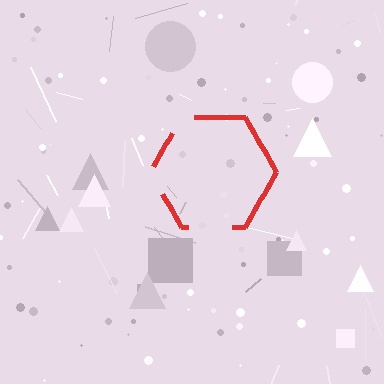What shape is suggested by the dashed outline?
The dashed outline suggests a hexagon.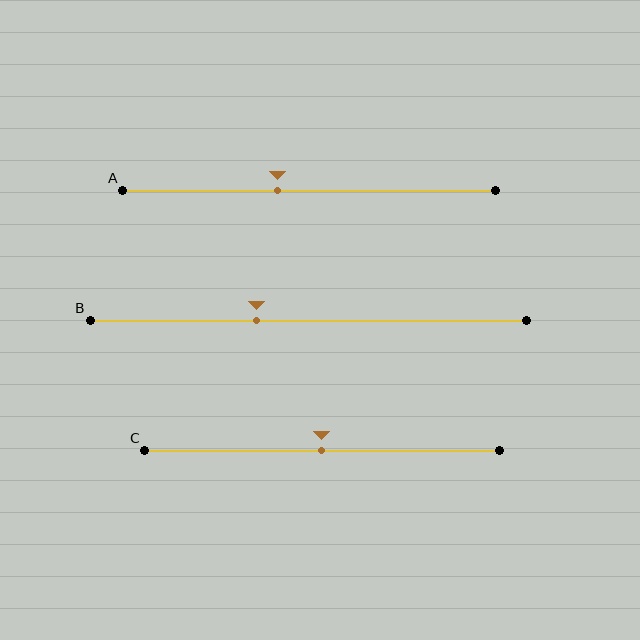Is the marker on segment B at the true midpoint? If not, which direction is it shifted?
No, the marker on segment B is shifted to the left by about 12% of the segment length.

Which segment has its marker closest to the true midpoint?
Segment C has its marker closest to the true midpoint.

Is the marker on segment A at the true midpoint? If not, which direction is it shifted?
No, the marker on segment A is shifted to the left by about 9% of the segment length.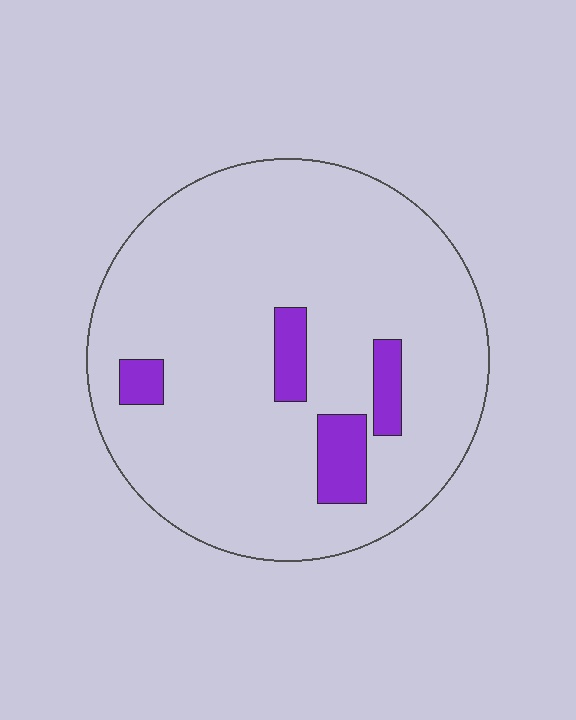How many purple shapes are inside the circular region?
4.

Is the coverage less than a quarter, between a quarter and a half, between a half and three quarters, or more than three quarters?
Less than a quarter.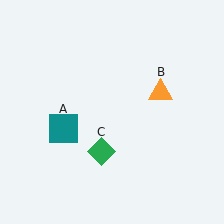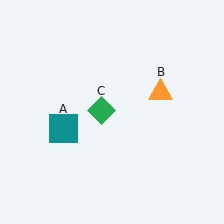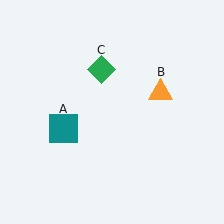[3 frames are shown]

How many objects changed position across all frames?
1 object changed position: green diamond (object C).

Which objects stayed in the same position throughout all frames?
Teal square (object A) and orange triangle (object B) remained stationary.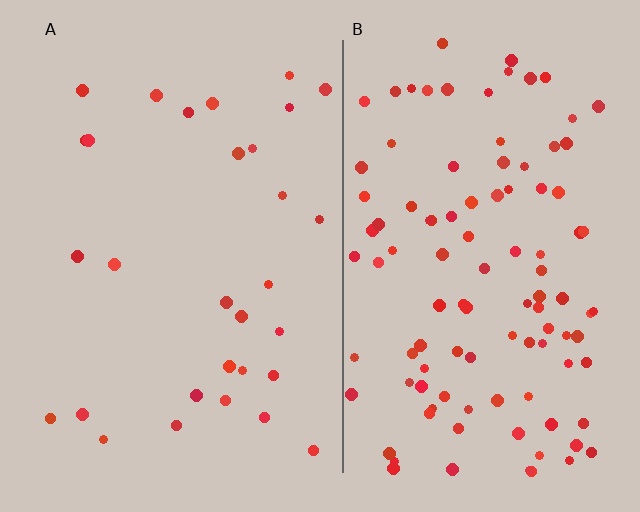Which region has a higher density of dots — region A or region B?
B (the right).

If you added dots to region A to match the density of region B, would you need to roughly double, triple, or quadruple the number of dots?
Approximately quadruple.